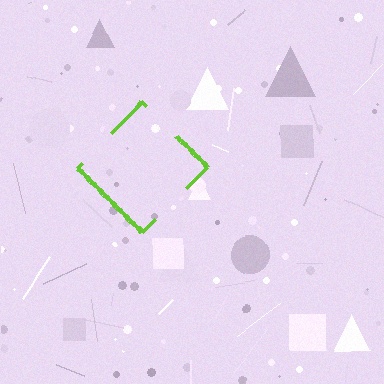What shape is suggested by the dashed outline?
The dashed outline suggests a diamond.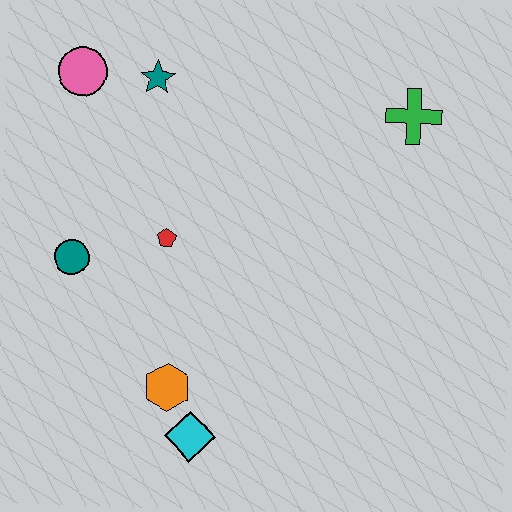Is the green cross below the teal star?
Yes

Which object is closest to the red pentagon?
The teal circle is closest to the red pentagon.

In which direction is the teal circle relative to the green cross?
The teal circle is to the left of the green cross.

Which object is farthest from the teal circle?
The green cross is farthest from the teal circle.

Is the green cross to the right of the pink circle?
Yes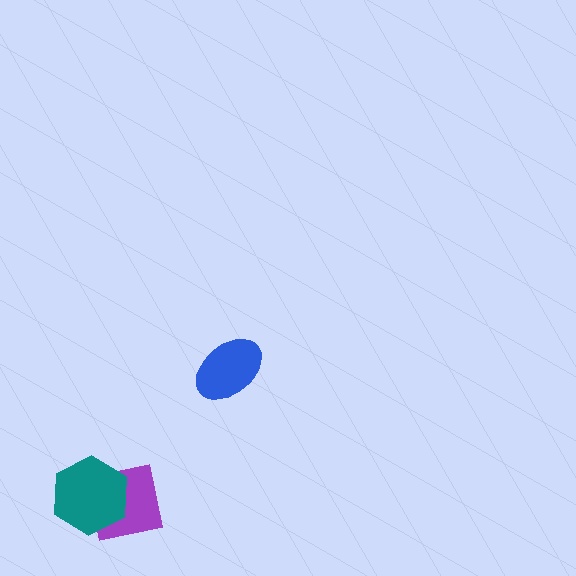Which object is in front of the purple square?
The teal hexagon is in front of the purple square.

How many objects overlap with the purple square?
1 object overlaps with the purple square.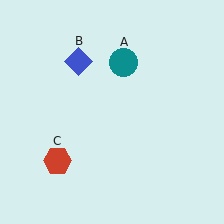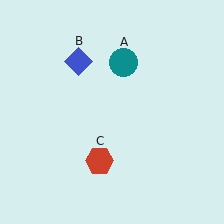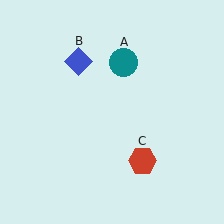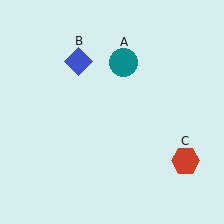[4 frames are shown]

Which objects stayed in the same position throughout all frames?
Teal circle (object A) and blue diamond (object B) remained stationary.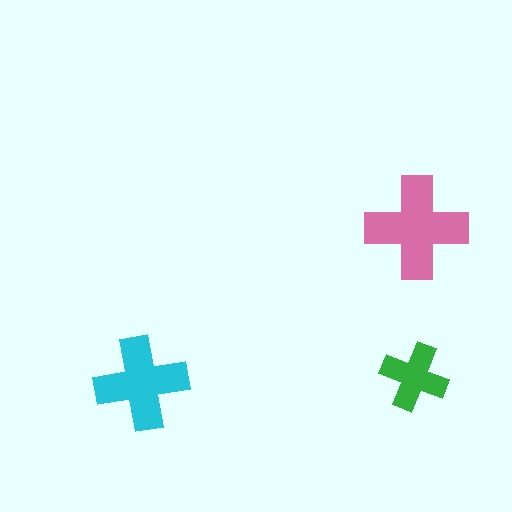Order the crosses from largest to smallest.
the pink one, the cyan one, the green one.